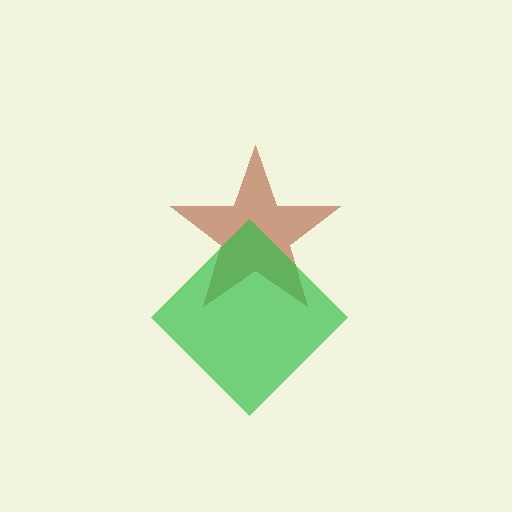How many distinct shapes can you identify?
There are 2 distinct shapes: a brown star, a green diamond.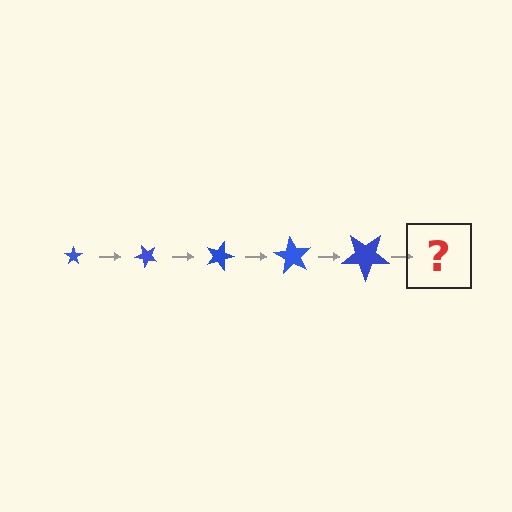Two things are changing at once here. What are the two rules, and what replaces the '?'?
The two rules are that the star grows larger each step and it rotates 45 degrees each step. The '?' should be a star, larger than the previous one and rotated 225 degrees from the start.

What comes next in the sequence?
The next element should be a star, larger than the previous one and rotated 225 degrees from the start.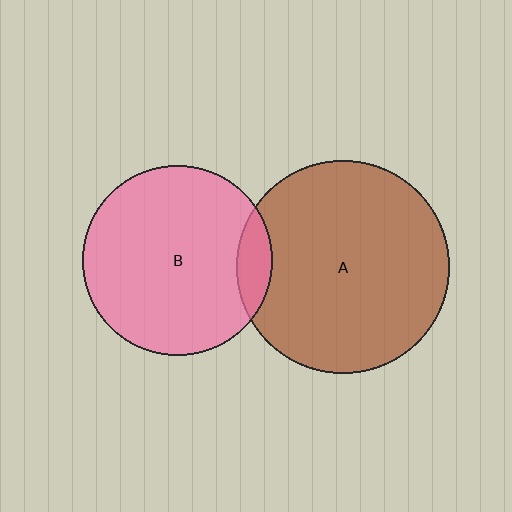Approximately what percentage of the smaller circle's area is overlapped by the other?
Approximately 10%.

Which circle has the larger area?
Circle A (brown).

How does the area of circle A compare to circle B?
Approximately 1.3 times.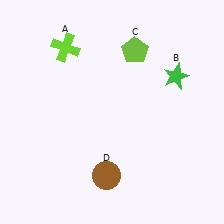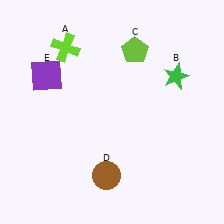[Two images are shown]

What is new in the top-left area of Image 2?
A purple square (E) was added in the top-left area of Image 2.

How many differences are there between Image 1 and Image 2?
There is 1 difference between the two images.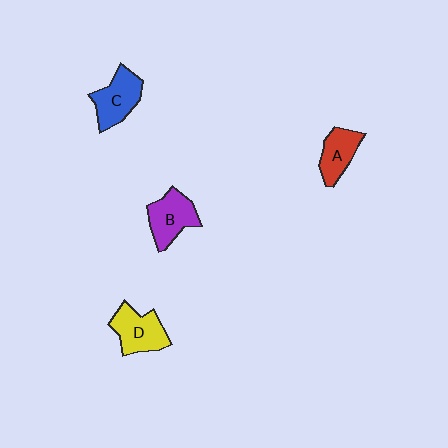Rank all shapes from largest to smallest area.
From largest to smallest: D (yellow), C (blue), B (purple), A (red).